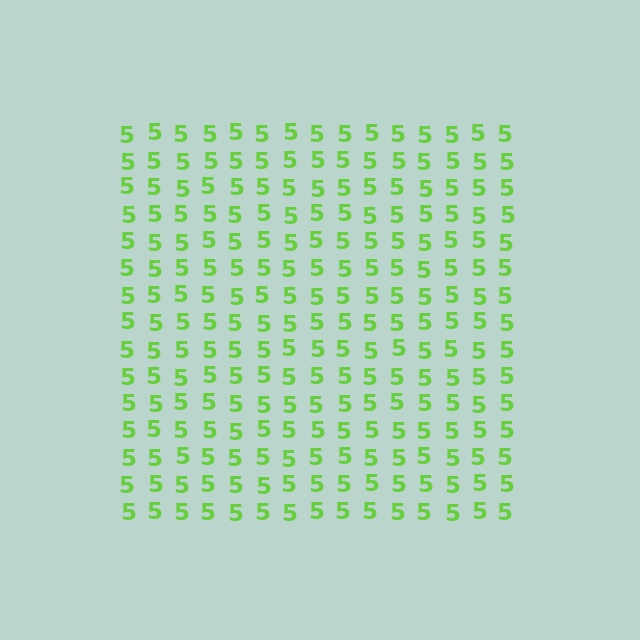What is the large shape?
The large shape is a square.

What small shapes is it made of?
It is made of small digit 5's.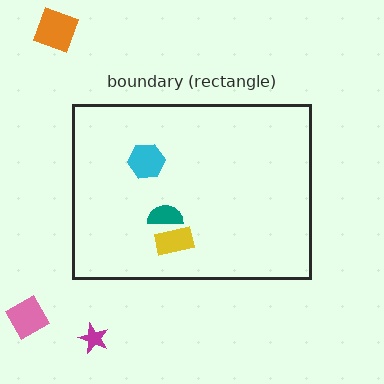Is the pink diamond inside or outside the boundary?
Outside.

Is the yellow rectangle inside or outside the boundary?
Inside.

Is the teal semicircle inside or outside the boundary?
Inside.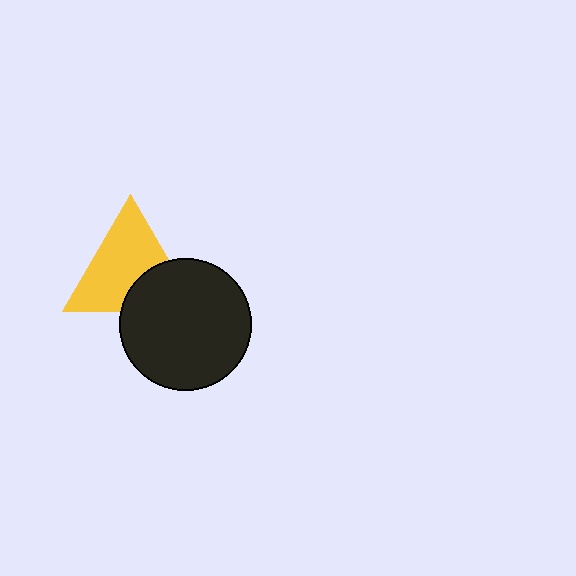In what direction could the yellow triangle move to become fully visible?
The yellow triangle could move up. That would shift it out from behind the black circle entirely.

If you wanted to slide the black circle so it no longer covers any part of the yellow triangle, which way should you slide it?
Slide it down — that is the most direct way to separate the two shapes.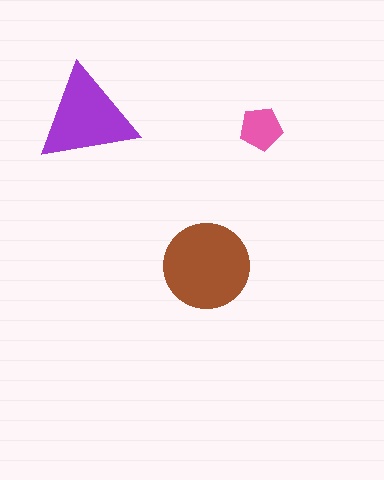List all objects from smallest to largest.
The pink pentagon, the purple triangle, the brown circle.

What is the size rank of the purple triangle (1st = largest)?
2nd.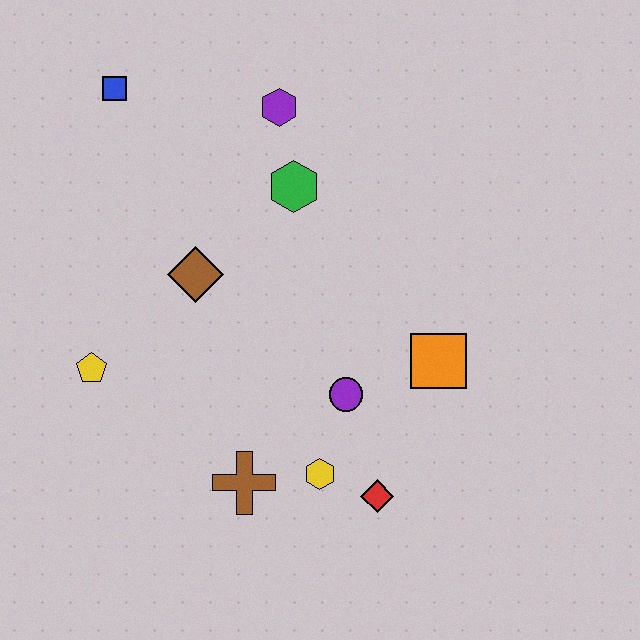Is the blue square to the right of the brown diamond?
No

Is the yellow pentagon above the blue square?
No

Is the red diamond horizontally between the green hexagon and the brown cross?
No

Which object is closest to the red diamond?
The yellow hexagon is closest to the red diamond.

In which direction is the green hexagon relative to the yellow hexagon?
The green hexagon is above the yellow hexagon.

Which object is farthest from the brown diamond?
The red diamond is farthest from the brown diamond.